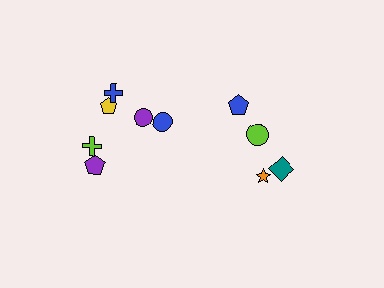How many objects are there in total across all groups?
There are 10 objects.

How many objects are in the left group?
There are 6 objects.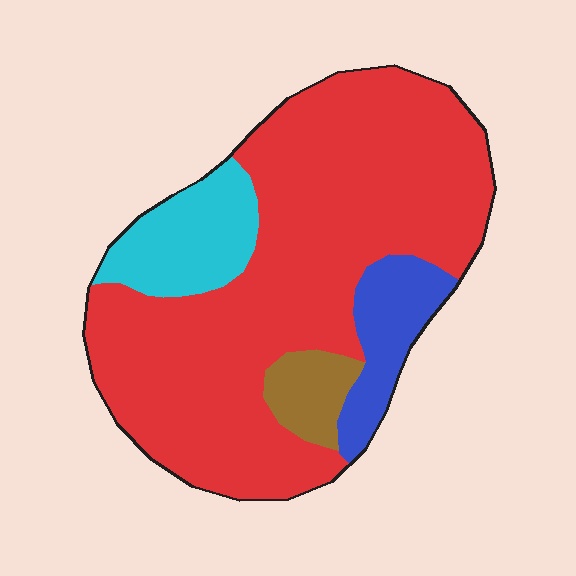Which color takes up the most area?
Red, at roughly 75%.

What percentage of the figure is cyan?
Cyan takes up about one eighth (1/8) of the figure.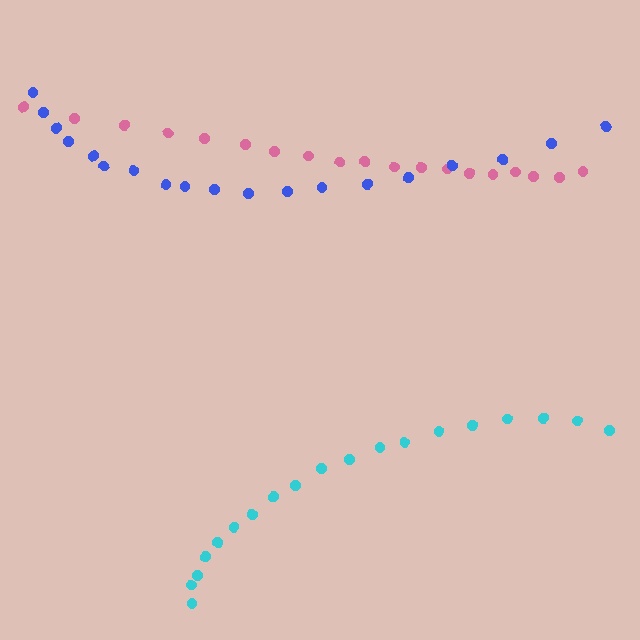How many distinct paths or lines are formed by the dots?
There are 3 distinct paths.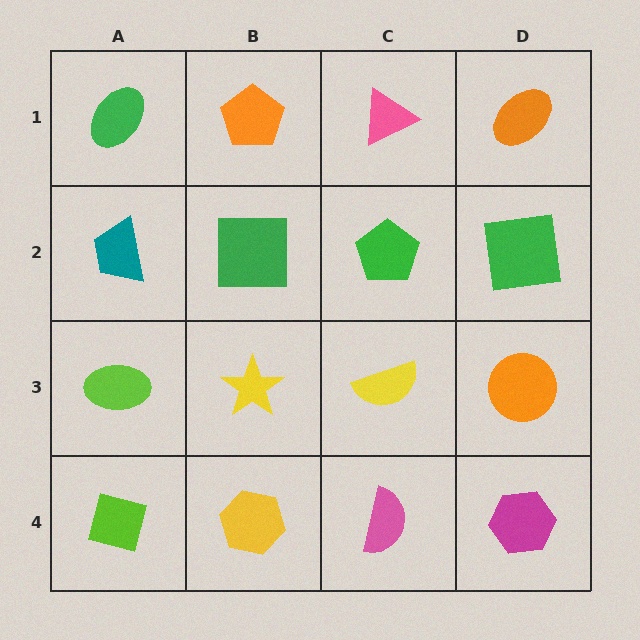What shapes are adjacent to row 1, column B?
A green square (row 2, column B), a green ellipse (row 1, column A), a pink triangle (row 1, column C).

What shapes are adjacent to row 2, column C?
A pink triangle (row 1, column C), a yellow semicircle (row 3, column C), a green square (row 2, column B), a green square (row 2, column D).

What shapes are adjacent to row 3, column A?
A teal trapezoid (row 2, column A), a lime diamond (row 4, column A), a yellow star (row 3, column B).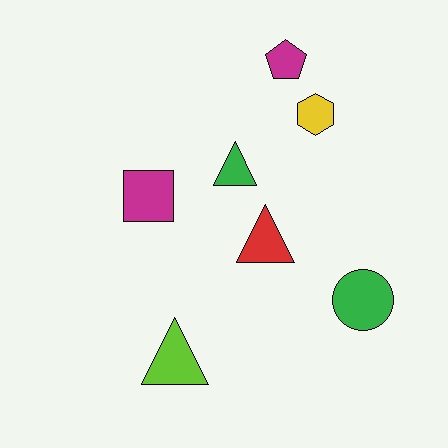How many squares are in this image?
There is 1 square.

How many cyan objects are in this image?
There are no cyan objects.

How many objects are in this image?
There are 7 objects.